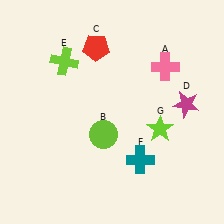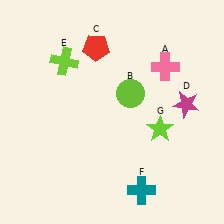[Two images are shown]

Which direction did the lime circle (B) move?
The lime circle (B) moved up.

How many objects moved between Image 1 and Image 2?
2 objects moved between the two images.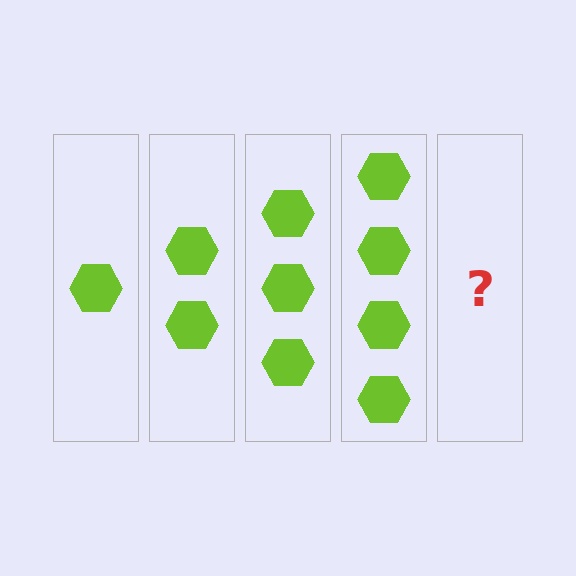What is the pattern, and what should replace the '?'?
The pattern is that each step adds one more hexagon. The '?' should be 5 hexagons.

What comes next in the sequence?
The next element should be 5 hexagons.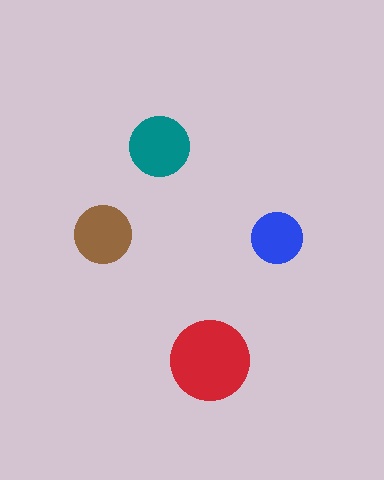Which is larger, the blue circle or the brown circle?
The brown one.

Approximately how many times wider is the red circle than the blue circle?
About 1.5 times wider.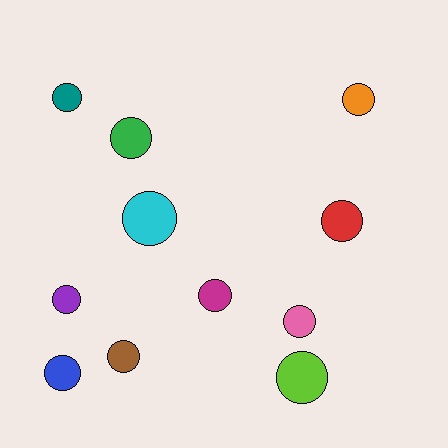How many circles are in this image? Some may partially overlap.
There are 11 circles.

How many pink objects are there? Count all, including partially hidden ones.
There is 1 pink object.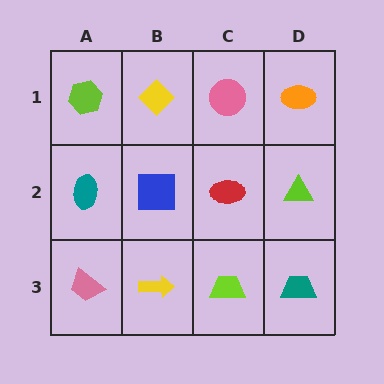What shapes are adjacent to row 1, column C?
A red ellipse (row 2, column C), a yellow diamond (row 1, column B), an orange ellipse (row 1, column D).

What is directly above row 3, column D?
A lime triangle.